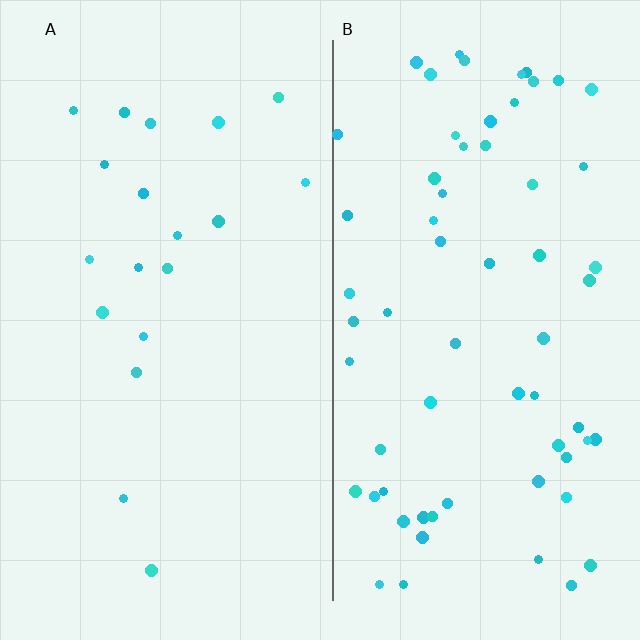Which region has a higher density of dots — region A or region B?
B (the right).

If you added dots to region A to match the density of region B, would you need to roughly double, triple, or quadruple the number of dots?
Approximately triple.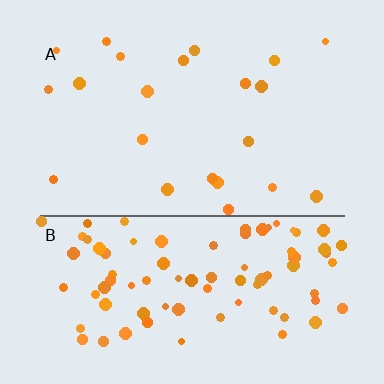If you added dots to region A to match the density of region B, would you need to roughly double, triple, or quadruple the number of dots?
Approximately quadruple.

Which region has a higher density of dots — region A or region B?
B (the bottom).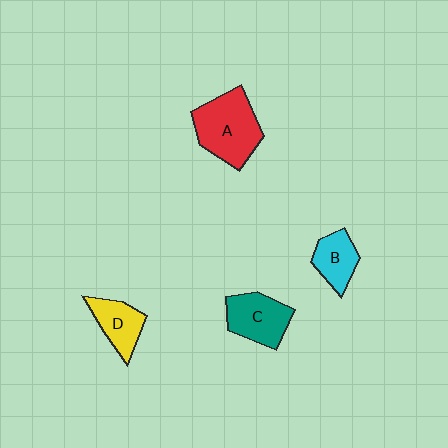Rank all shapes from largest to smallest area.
From largest to smallest: A (red), C (teal), D (yellow), B (cyan).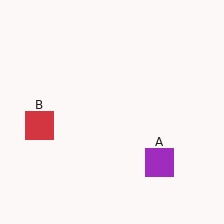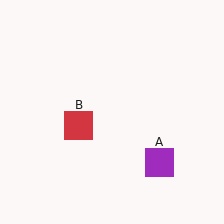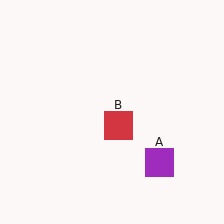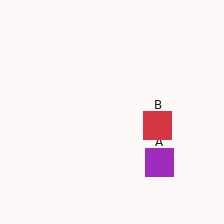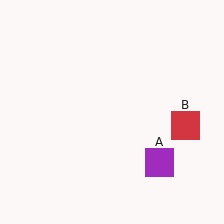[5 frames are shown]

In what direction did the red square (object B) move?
The red square (object B) moved right.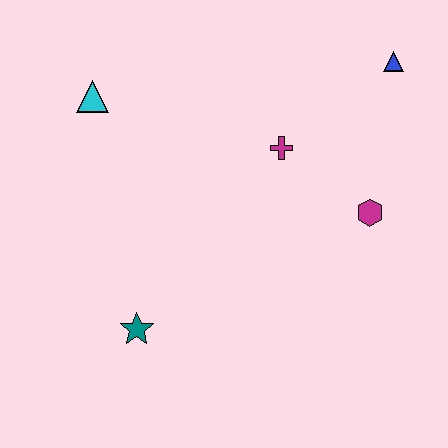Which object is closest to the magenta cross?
The magenta hexagon is closest to the magenta cross.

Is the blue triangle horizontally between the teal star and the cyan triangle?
No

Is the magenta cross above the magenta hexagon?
Yes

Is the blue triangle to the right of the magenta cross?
Yes